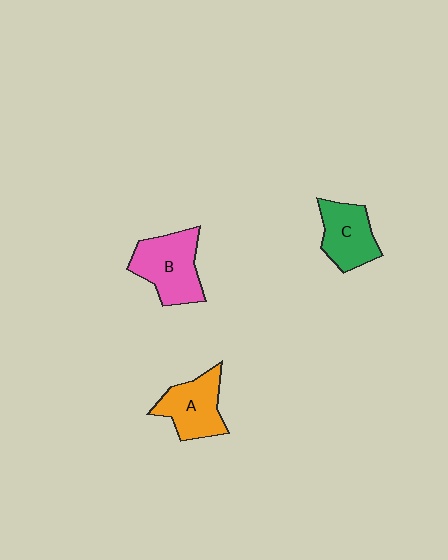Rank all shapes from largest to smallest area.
From largest to smallest: B (pink), A (orange), C (green).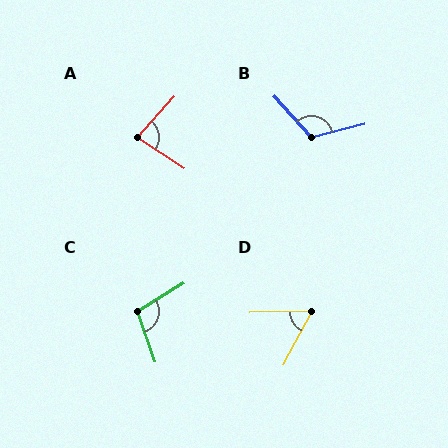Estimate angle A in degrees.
Approximately 81 degrees.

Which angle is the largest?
B, at approximately 118 degrees.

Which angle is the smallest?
D, at approximately 61 degrees.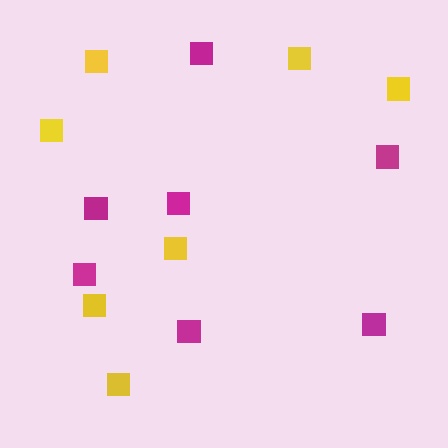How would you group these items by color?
There are 2 groups: one group of magenta squares (7) and one group of yellow squares (7).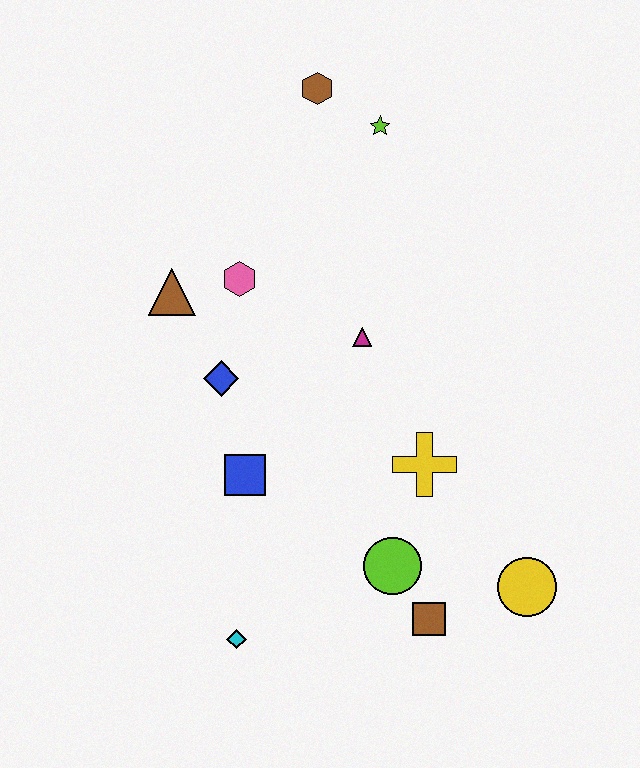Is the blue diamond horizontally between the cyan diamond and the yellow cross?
No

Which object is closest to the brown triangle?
The pink hexagon is closest to the brown triangle.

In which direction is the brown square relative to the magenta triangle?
The brown square is below the magenta triangle.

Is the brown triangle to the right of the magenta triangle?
No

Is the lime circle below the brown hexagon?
Yes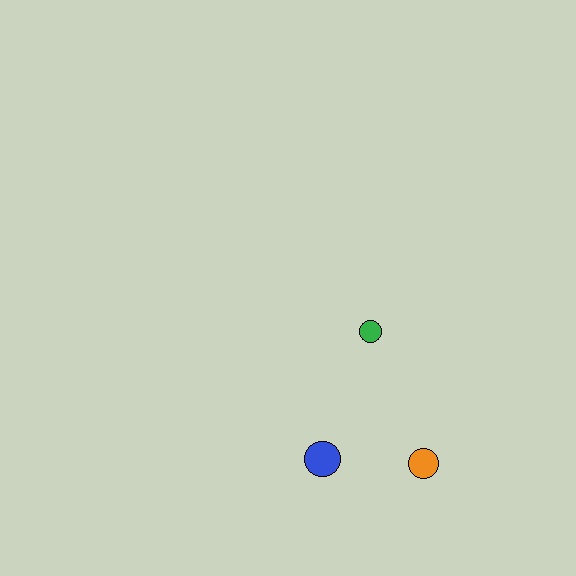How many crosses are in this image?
There are no crosses.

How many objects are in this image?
There are 3 objects.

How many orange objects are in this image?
There is 1 orange object.